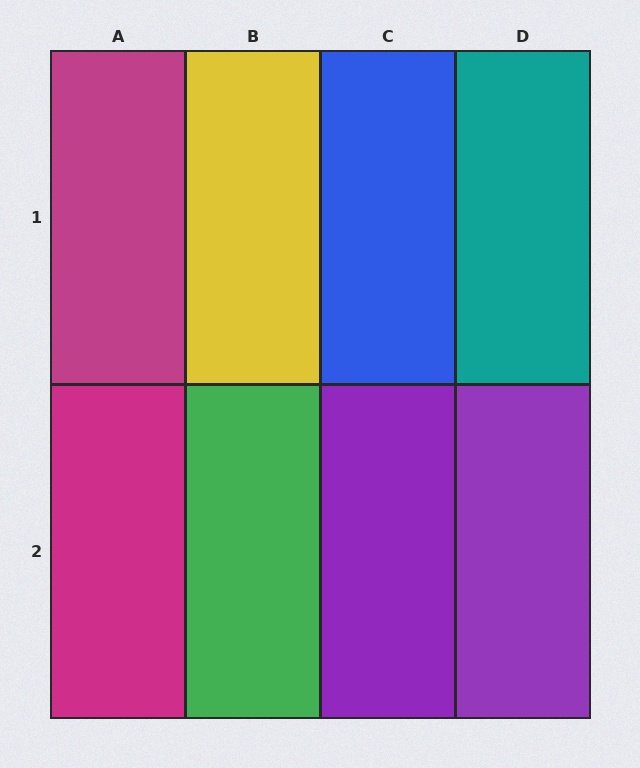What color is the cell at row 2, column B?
Green.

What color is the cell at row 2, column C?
Purple.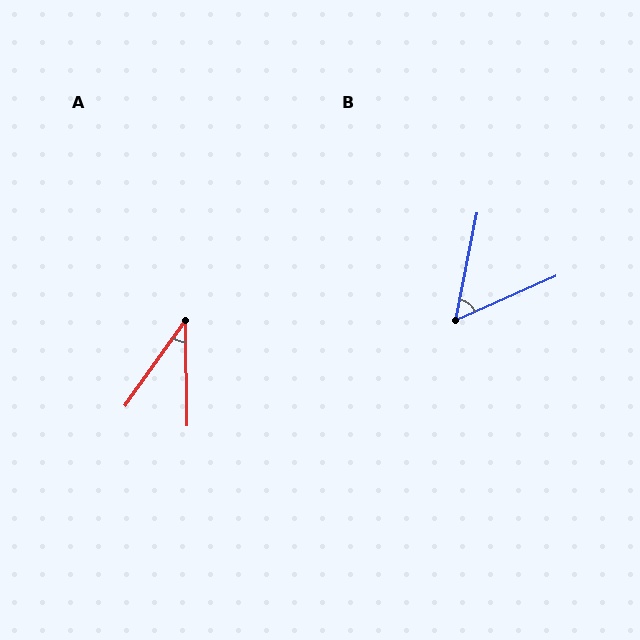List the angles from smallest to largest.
A (36°), B (55°).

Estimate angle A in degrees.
Approximately 36 degrees.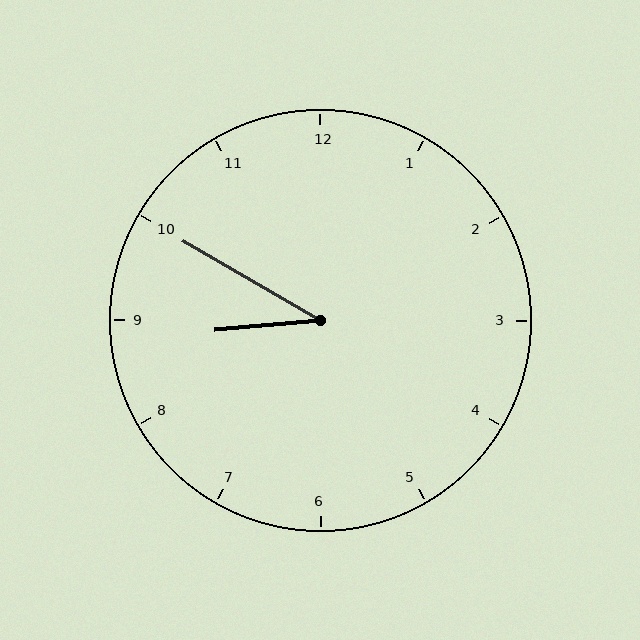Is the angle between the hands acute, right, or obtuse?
It is acute.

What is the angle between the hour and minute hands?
Approximately 35 degrees.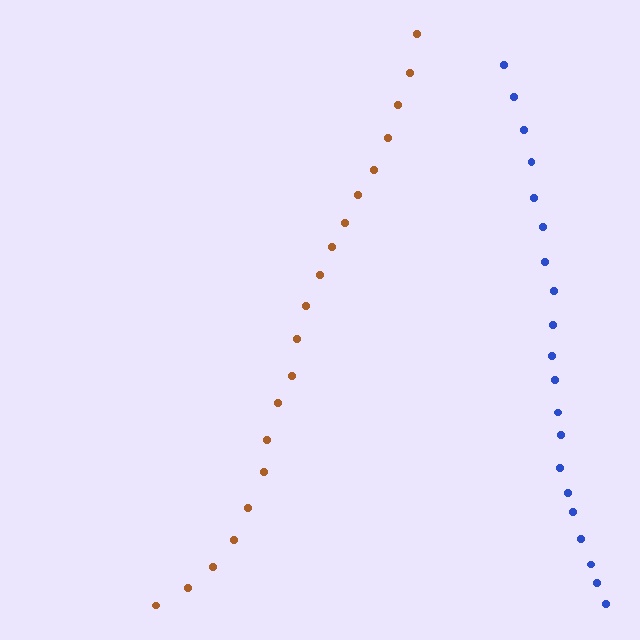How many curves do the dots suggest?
There are 2 distinct paths.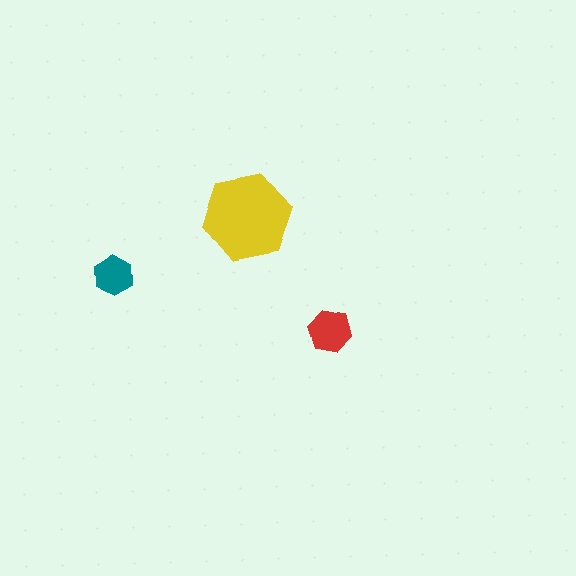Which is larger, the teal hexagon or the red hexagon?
The red one.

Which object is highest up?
The yellow hexagon is topmost.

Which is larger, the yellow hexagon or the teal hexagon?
The yellow one.